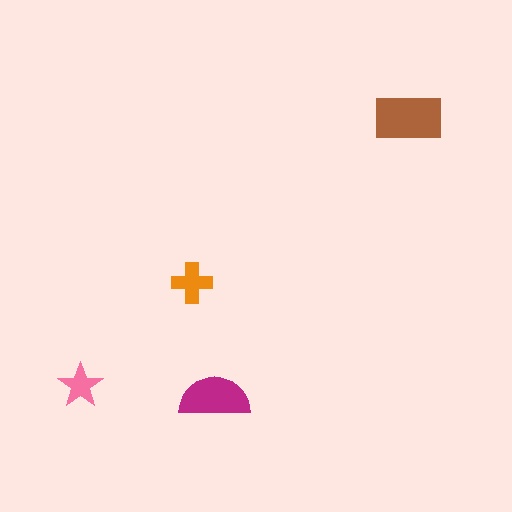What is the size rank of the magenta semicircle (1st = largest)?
2nd.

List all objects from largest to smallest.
The brown rectangle, the magenta semicircle, the orange cross, the pink star.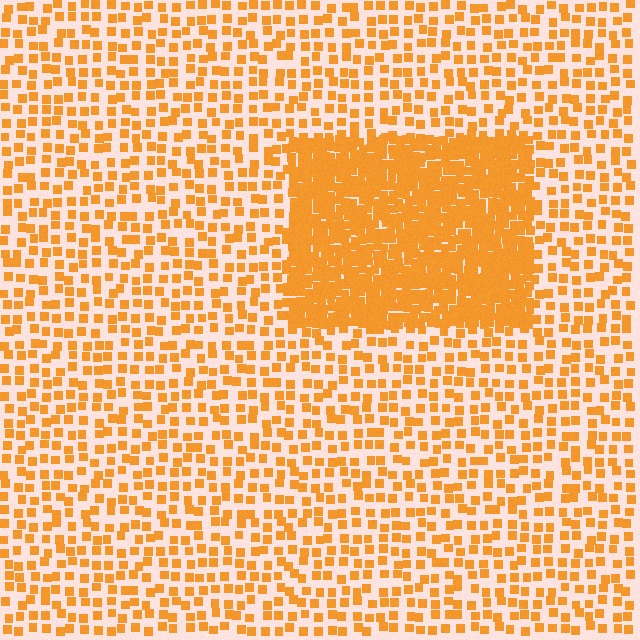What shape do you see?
I see a rectangle.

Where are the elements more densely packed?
The elements are more densely packed inside the rectangle boundary.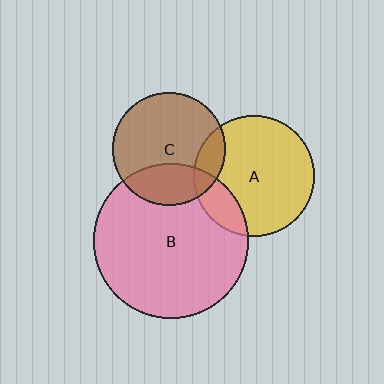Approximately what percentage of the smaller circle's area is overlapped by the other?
Approximately 15%.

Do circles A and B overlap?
Yes.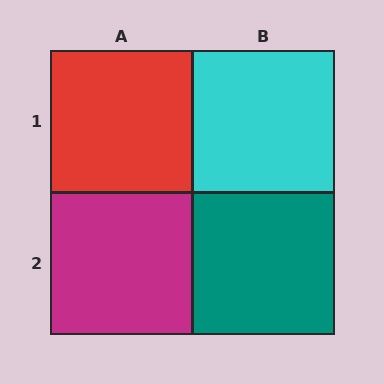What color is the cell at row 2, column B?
Teal.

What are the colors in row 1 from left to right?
Red, cyan.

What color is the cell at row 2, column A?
Magenta.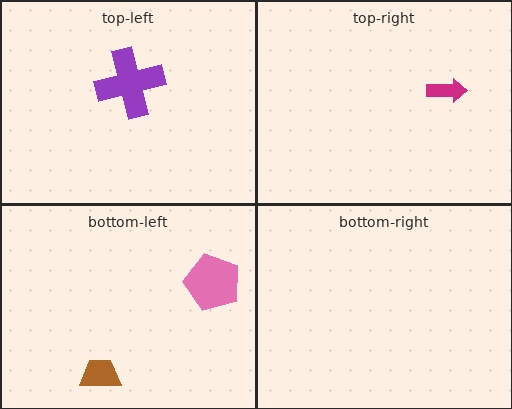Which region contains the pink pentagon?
The bottom-left region.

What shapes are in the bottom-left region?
The pink pentagon, the brown trapezoid.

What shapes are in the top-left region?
The purple cross.